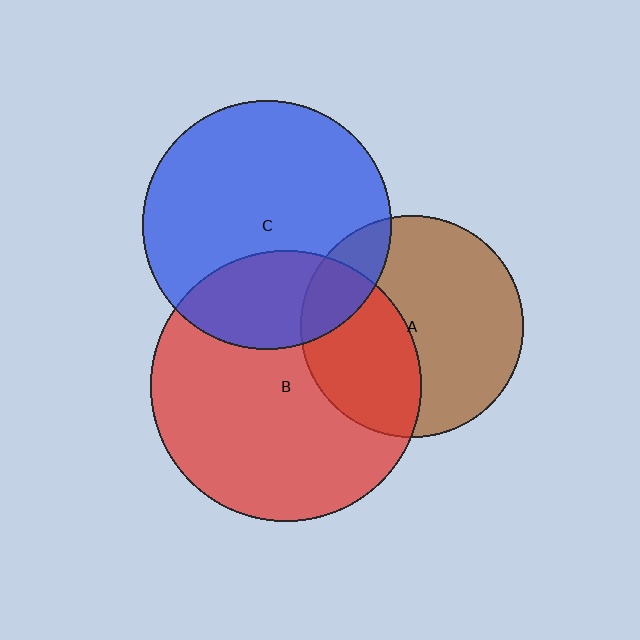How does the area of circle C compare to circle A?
Approximately 1.3 times.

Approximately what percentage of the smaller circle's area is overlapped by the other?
Approximately 15%.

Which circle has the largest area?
Circle B (red).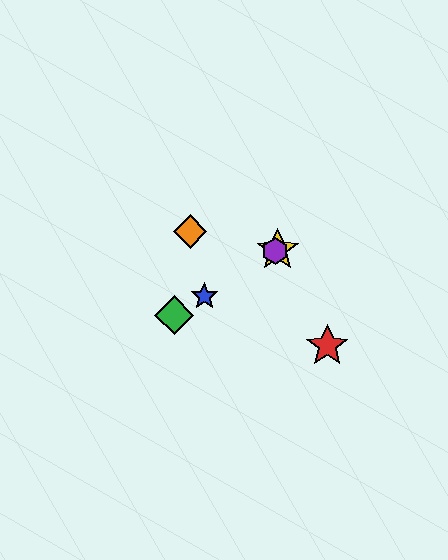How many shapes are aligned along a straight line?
4 shapes (the blue star, the green diamond, the yellow star, the purple hexagon) are aligned along a straight line.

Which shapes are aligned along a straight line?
The blue star, the green diamond, the yellow star, the purple hexagon are aligned along a straight line.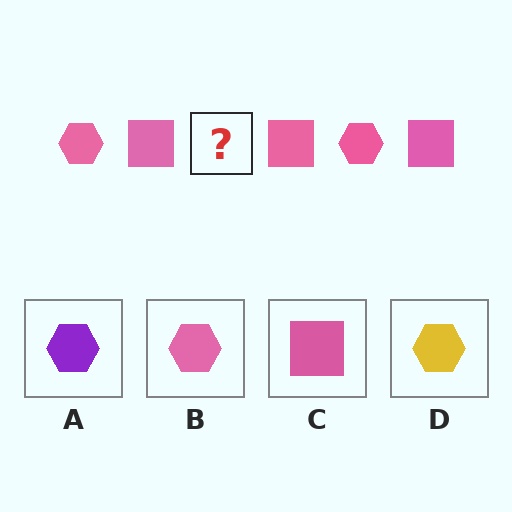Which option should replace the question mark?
Option B.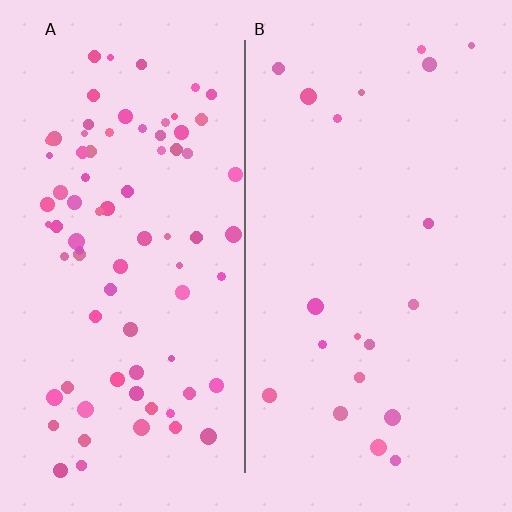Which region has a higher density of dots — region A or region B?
A (the left).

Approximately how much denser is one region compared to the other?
Approximately 4.0× — region A over region B.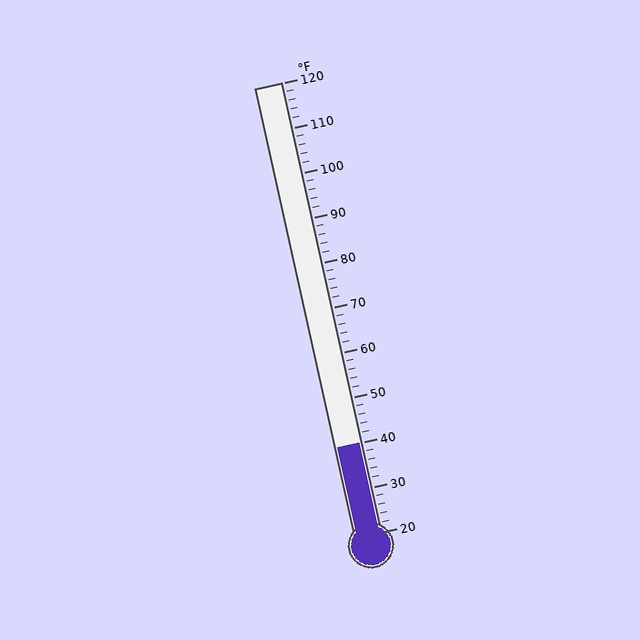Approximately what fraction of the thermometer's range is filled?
The thermometer is filled to approximately 20% of its range.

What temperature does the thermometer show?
The thermometer shows approximately 40°F.